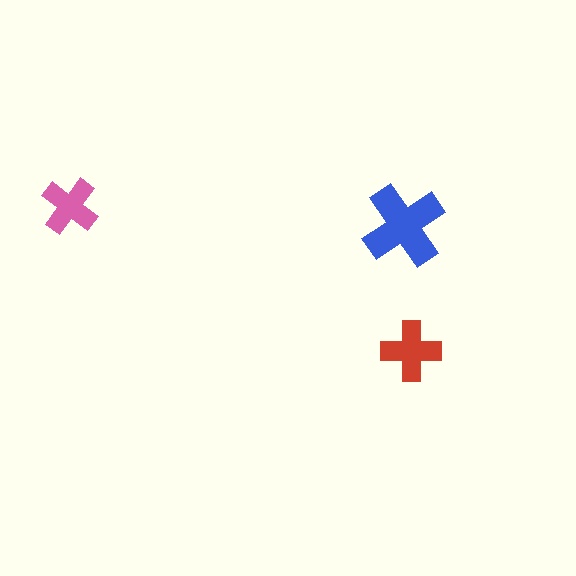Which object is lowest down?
The red cross is bottommost.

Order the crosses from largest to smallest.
the blue one, the red one, the pink one.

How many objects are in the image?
There are 3 objects in the image.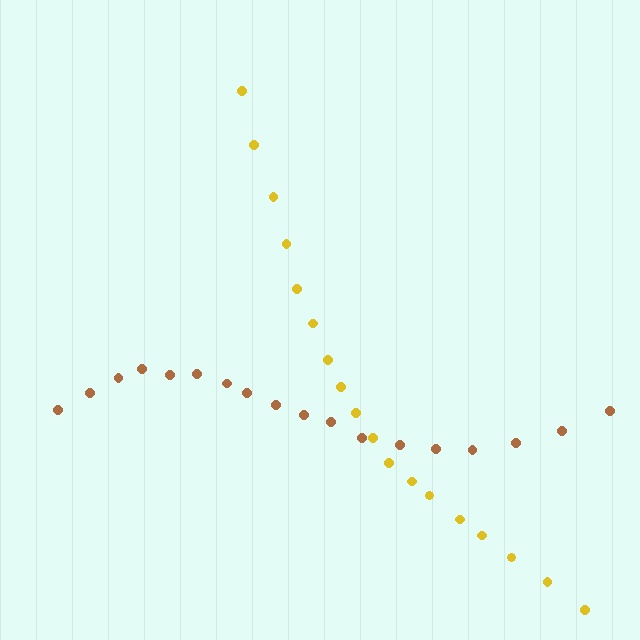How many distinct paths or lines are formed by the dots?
There are 2 distinct paths.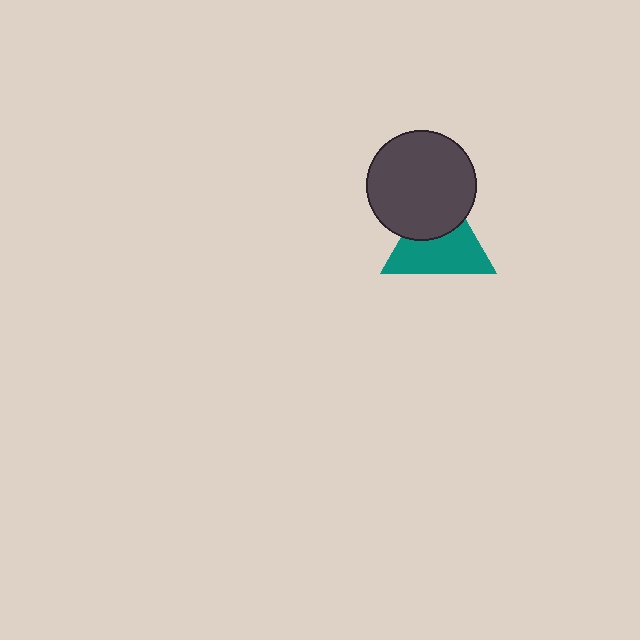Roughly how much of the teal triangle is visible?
About half of it is visible (roughly 61%).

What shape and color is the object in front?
The object in front is a dark gray circle.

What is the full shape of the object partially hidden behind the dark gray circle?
The partially hidden object is a teal triangle.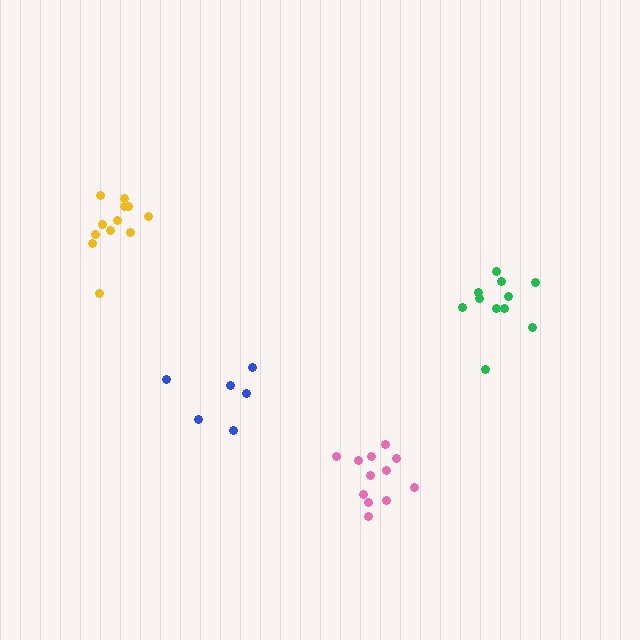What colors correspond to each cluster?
The clusters are colored: blue, pink, yellow, green.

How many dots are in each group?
Group 1: 6 dots, Group 2: 12 dots, Group 3: 12 dots, Group 4: 11 dots (41 total).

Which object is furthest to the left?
The yellow cluster is leftmost.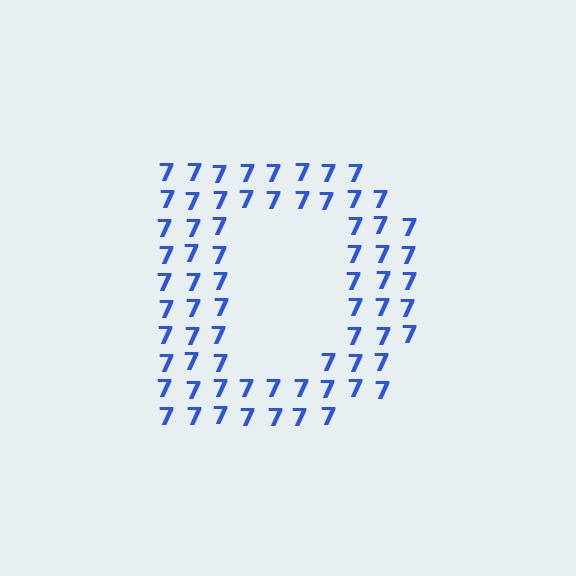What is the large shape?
The large shape is the letter D.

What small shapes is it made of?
It is made of small digit 7's.